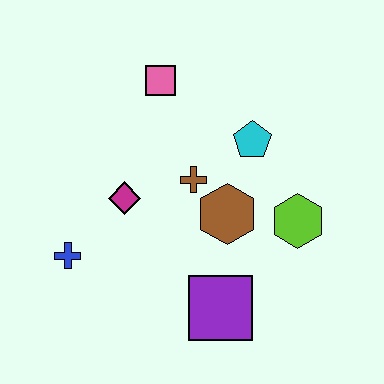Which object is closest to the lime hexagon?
The brown hexagon is closest to the lime hexagon.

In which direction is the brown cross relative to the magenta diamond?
The brown cross is to the right of the magenta diamond.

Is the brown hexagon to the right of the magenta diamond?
Yes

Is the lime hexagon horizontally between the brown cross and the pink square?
No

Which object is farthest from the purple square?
The pink square is farthest from the purple square.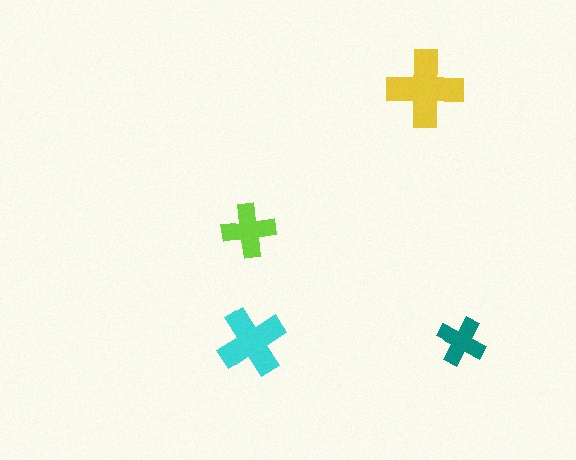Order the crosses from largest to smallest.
the yellow one, the cyan one, the lime one, the teal one.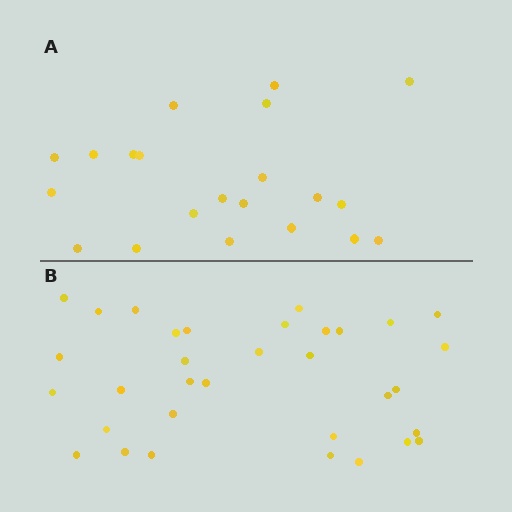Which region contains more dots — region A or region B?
Region B (the bottom region) has more dots.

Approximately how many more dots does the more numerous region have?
Region B has roughly 12 or so more dots than region A.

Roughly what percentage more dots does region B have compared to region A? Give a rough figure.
About 55% more.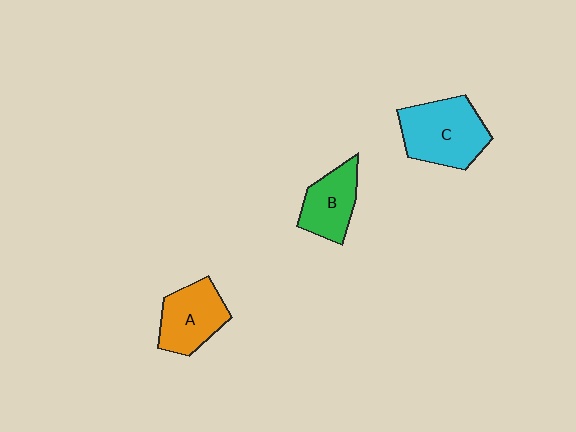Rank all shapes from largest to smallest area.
From largest to smallest: C (cyan), A (orange), B (green).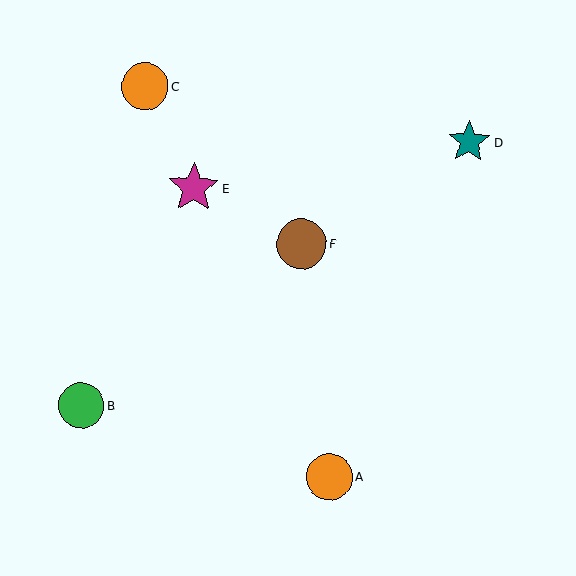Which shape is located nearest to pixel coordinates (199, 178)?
The magenta star (labeled E) at (193, 188) is nearest to that location.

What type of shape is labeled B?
Shape B is a green circle.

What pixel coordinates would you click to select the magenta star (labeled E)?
Click at (193, 188) to select the magenta star E.